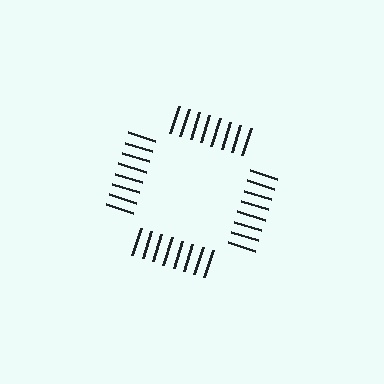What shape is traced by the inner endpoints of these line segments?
An illusory square — the line segments terminate on its edges but no continuous stroke is drawn.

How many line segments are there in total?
32 — 8 along each of the 4 edges.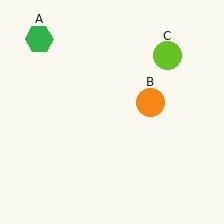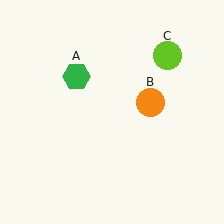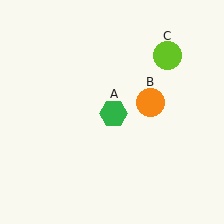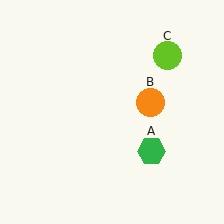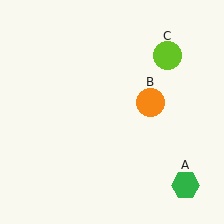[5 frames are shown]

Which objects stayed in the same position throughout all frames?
Orange circle (object B) and lime circle (object C) remained stationary.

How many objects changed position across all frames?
1 object changed position: green hexagon (object A).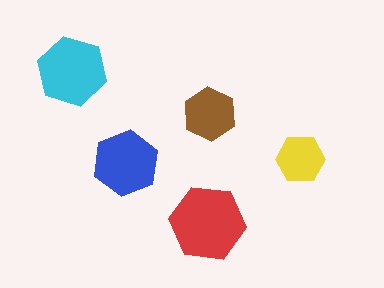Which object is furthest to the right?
The yellow hexagon is rightmost.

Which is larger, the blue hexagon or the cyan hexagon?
The cyan one.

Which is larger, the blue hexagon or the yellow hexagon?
The blue one.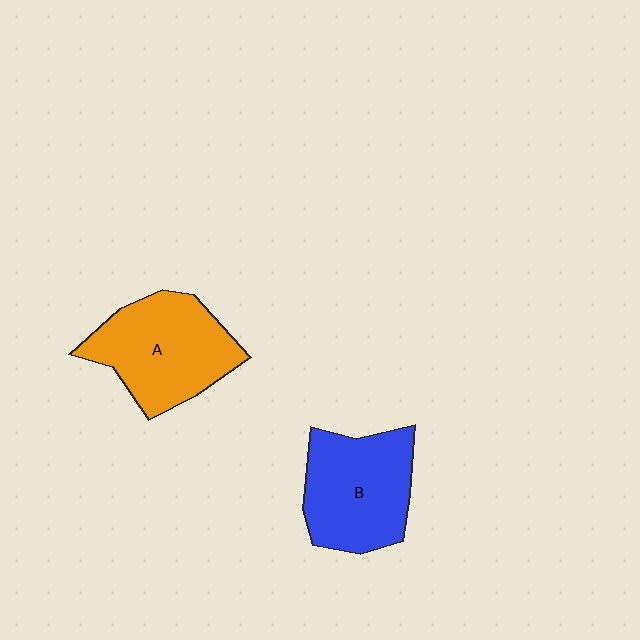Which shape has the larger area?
Shape A (orange).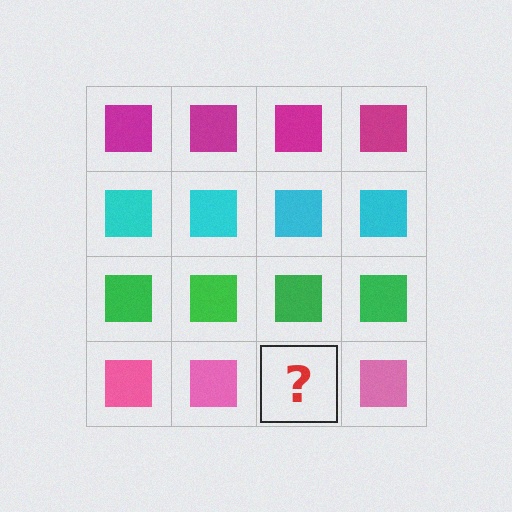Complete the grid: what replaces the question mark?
The question mark should be replaced with a pink square.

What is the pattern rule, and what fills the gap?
The rule is that each row has a consistent color. The gap should be filled with a pink square.